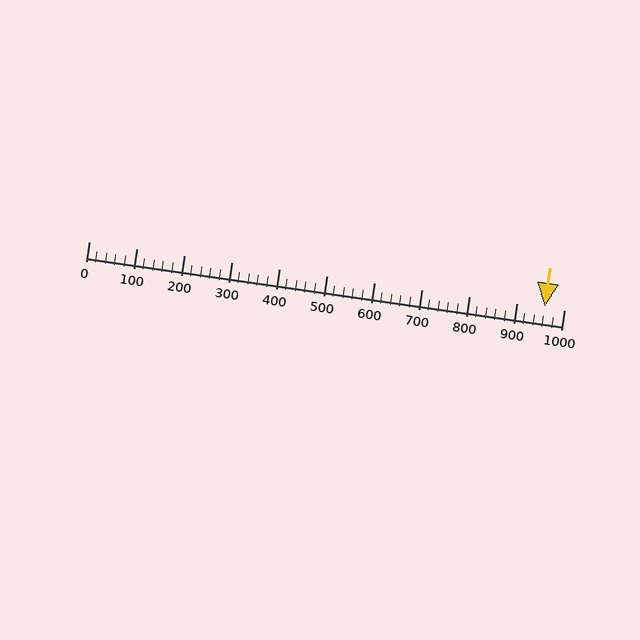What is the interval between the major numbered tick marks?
The major tick marks are spaced 100 units apart.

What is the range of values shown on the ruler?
The ruler shows values from 0 to 1000.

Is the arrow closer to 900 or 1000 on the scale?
The arrow is closer to 1000.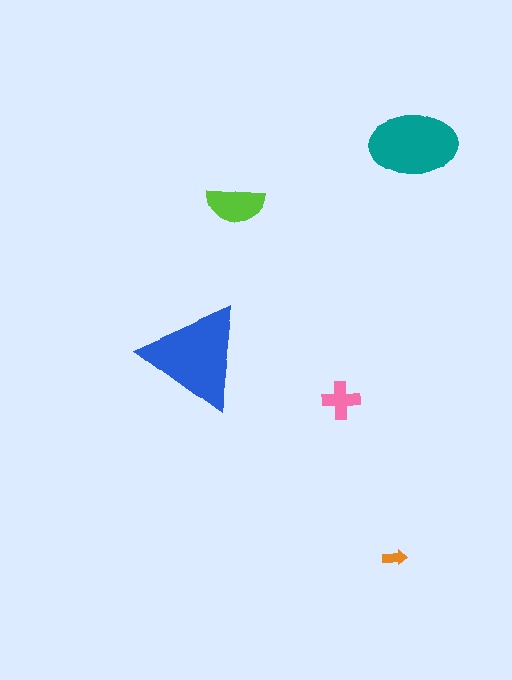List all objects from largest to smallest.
The blue triangle, the teal ellipse, the lime semicircle, the pink cross, the orange arrow.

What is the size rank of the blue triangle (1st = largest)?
1st.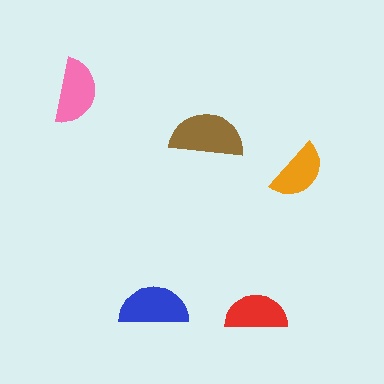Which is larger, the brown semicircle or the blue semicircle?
The brown one.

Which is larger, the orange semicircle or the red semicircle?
The red one.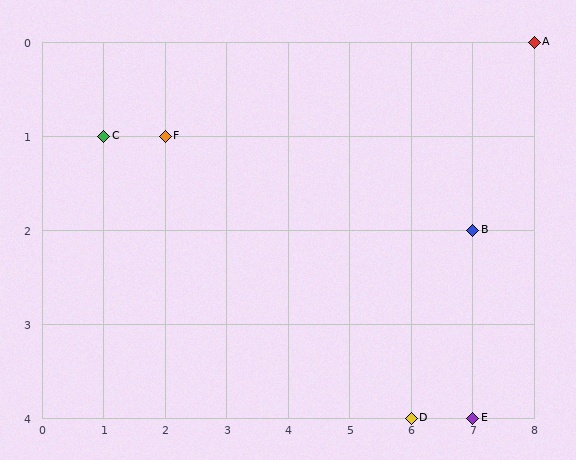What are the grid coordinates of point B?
Point B is at grid coordinates (7, 2).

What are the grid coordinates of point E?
Point E is at grid coordinates (7, 4).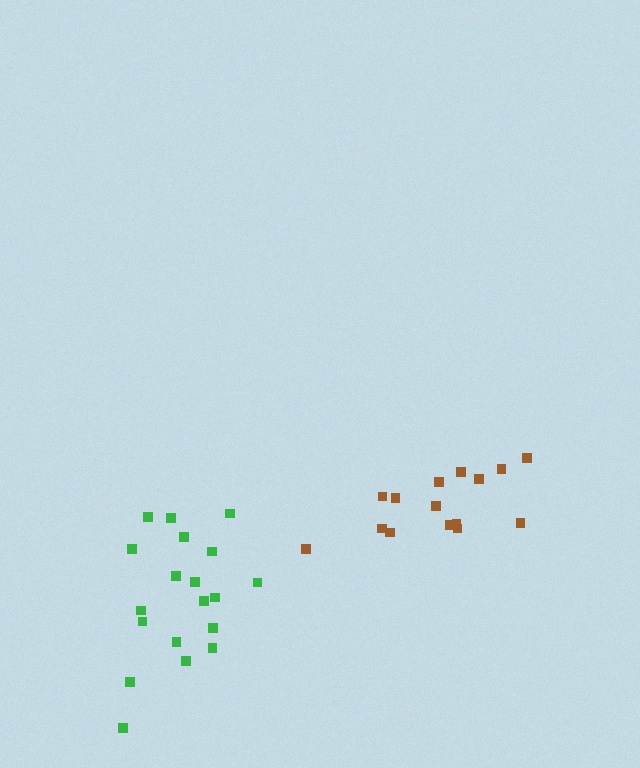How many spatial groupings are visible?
There are 2 spatial groupings.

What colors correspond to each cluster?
The clusters are colored: brown, green.